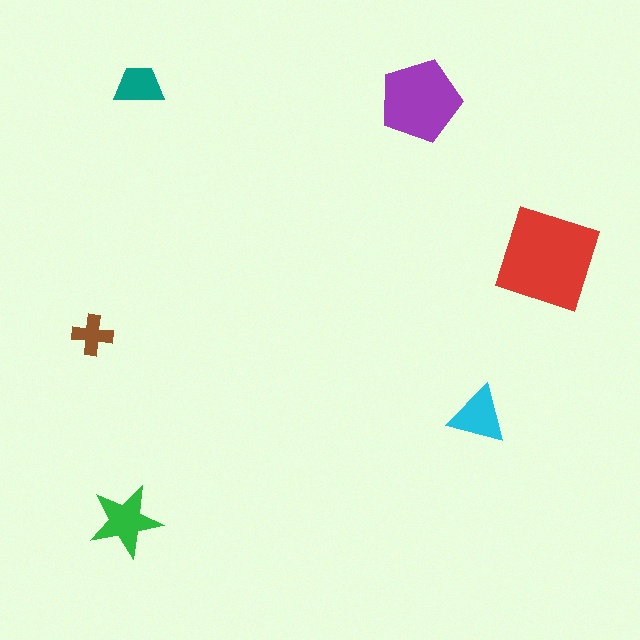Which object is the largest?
The red diamond.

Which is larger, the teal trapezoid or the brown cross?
The teal trapezoid.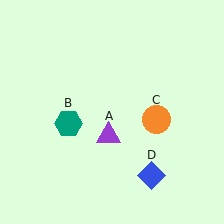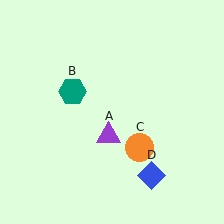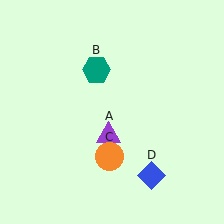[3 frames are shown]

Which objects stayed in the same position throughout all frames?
Purple triangle (object A) and blue diamond (object D) remained stationary.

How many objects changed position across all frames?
2 objects changed position: teal hexagon (object B), orange circle (object C).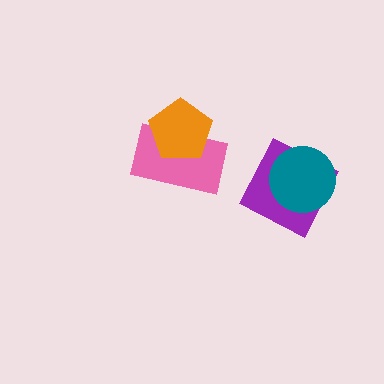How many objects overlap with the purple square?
1 object overlaps with the purple square.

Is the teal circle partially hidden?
No, no other shape covers it.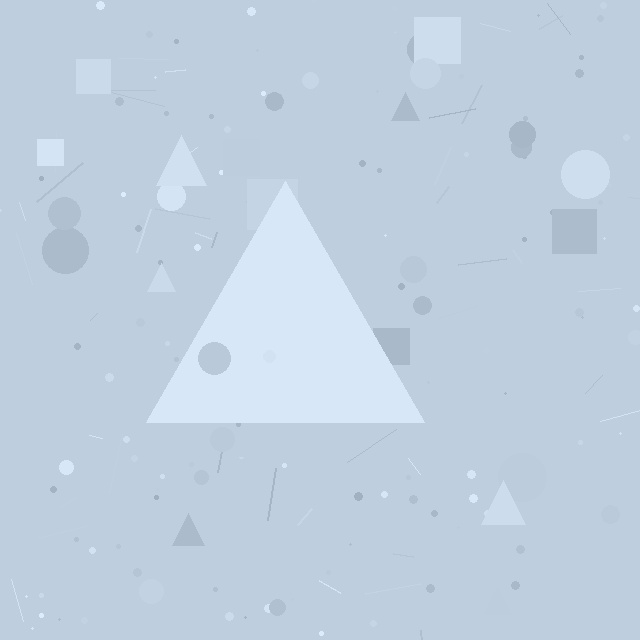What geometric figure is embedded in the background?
A triangle is embedded in the background.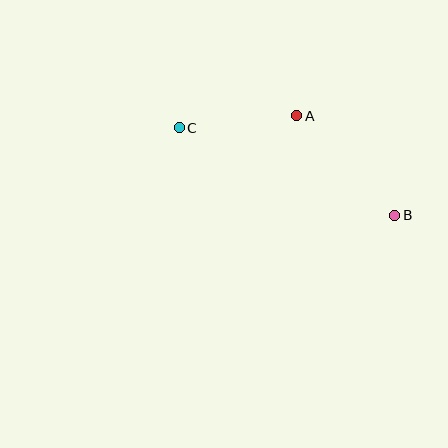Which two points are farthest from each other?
Points B and C are farthest from each other.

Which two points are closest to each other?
Points A and C are closest to each other.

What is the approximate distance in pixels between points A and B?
The distance between A and B is approximately 139 pixels.